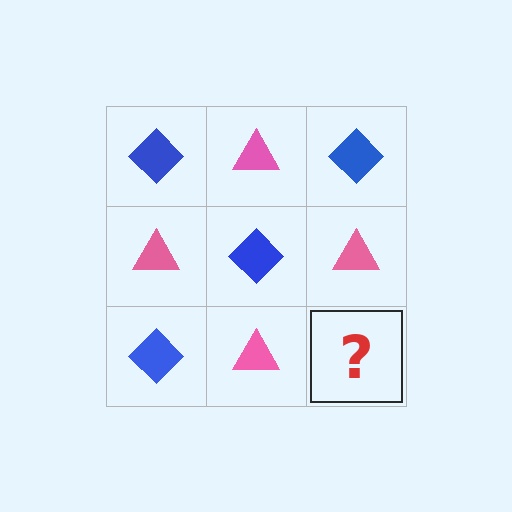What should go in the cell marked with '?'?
The missing cell should contain a blue diamond.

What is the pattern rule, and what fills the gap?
The rule is that it alternates blue diamond and pink triangle in a checkerboard pattern. The gap should be filled with a blue diamond.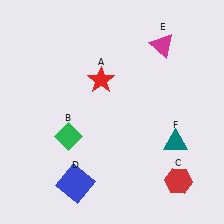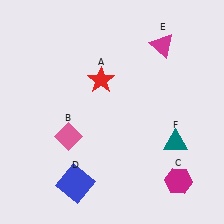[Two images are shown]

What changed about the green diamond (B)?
In Image 1, B is green. In Image 2, it changed to pink.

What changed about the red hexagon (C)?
In Image 1, C is red. In Image 2, it changed to magenta.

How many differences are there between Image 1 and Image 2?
There are 2 differences between the two images.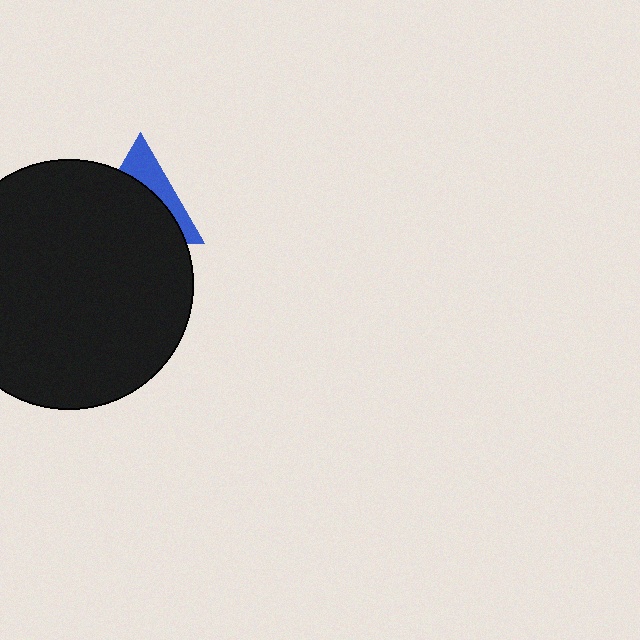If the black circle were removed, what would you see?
You would see the complete blue triangle.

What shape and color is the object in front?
The object in front is a black circle.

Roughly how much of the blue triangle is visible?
A small part of it is visible (roughly 33%).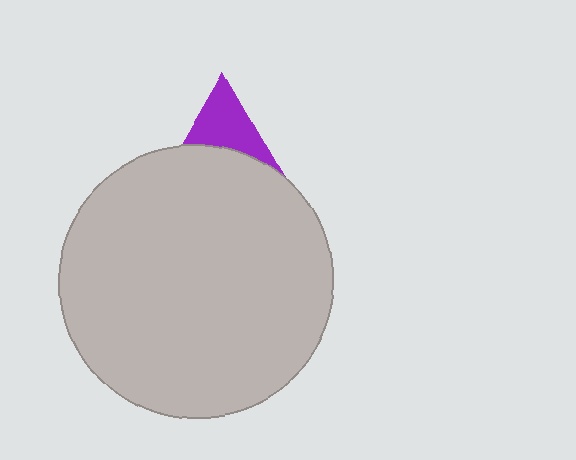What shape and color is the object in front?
The object in front is a light gray circle.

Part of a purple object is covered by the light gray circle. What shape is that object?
It is a triangle.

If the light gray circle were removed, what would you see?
You would see the complete purple triangle.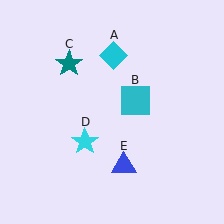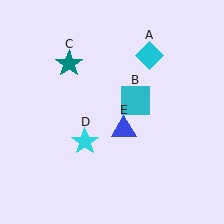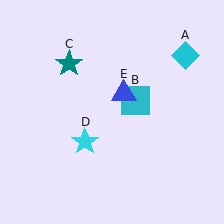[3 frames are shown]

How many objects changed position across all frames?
2 objects changed position: cyan diamond (object A), blue triangle (object E).